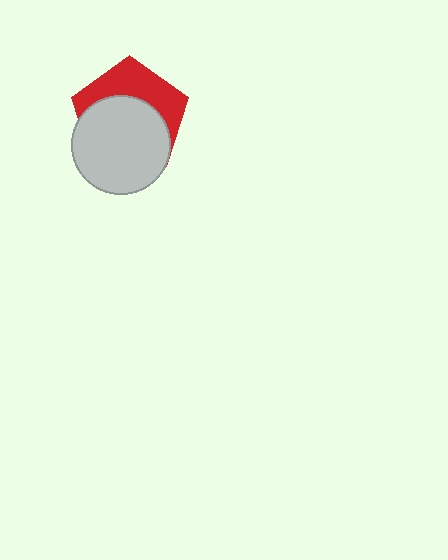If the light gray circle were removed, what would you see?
You would see the complete red pentagon.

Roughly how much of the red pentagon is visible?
A small part of it is visible (roughly 40%).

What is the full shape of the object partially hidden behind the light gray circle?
The partially hidden object is a red pentagon.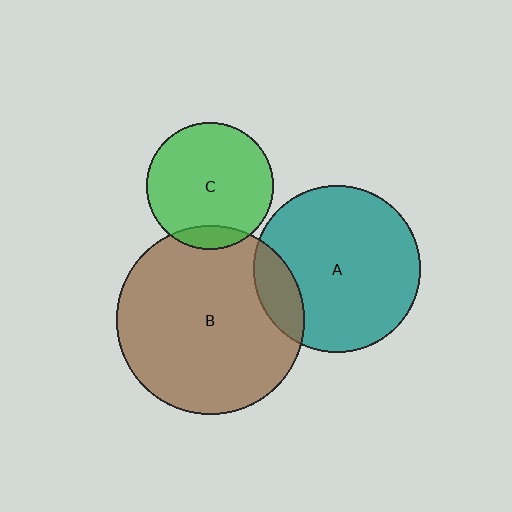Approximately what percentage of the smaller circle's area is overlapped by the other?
Approximately 15%.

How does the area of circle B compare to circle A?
Approximately 1.3 times.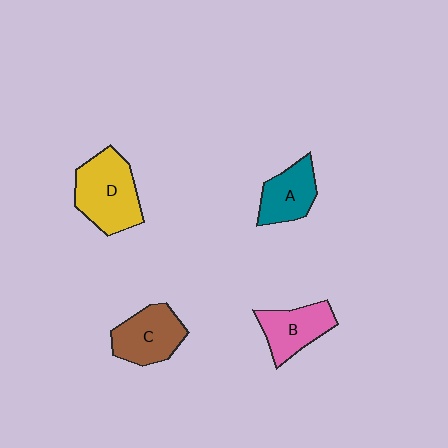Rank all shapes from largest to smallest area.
From largest to smallest: D (yellow), C (brown), B (pink), A (teal).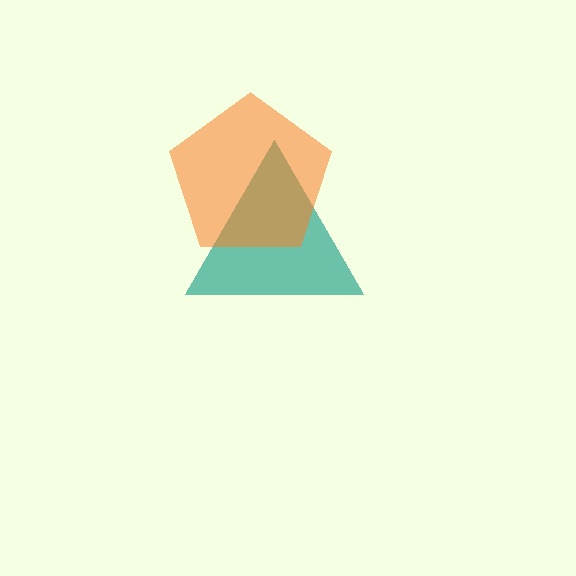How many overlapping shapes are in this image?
There are 2 overlapping shapes in the image.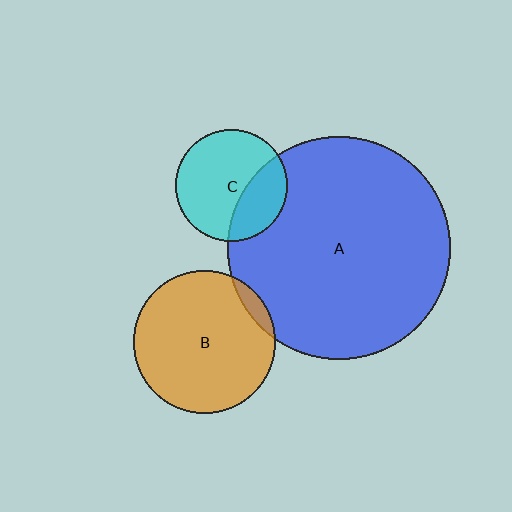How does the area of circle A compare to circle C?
Approximately 3.9 times.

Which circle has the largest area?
Circle A (blue).